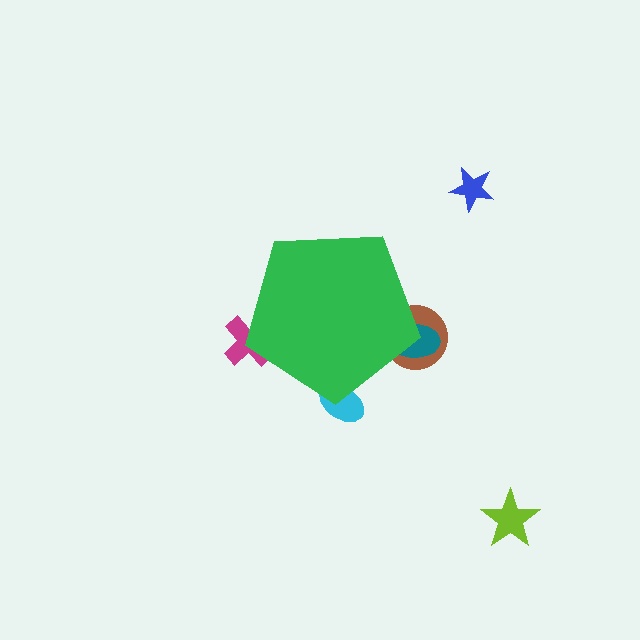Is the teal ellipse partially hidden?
Yes, the teal ellipse is partially hidden behind the green pentagon.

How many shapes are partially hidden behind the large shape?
4 shapes are partially hidden.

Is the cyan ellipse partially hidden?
Yes, the cyan ellipse is partially hidden behind the green pentagon.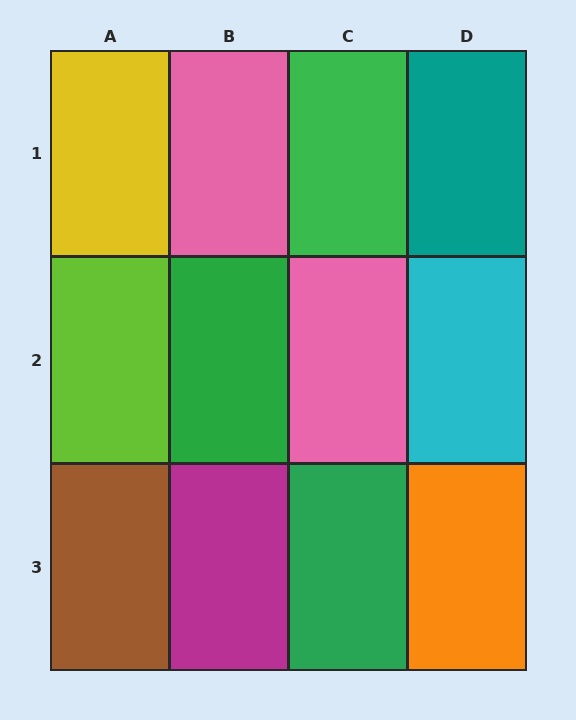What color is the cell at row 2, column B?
Green.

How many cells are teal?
1 cell is teal.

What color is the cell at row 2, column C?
Pink.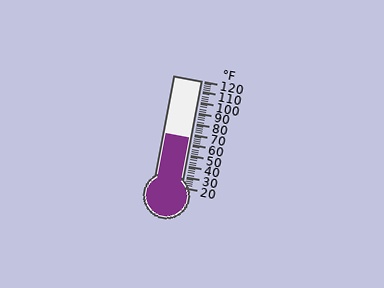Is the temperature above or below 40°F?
The temperature is above 40°F.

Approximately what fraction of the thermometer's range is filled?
The thermometer is filled to approximately 45% of its range.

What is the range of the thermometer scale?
The thermometer scale ranges from 20°F to 120°F.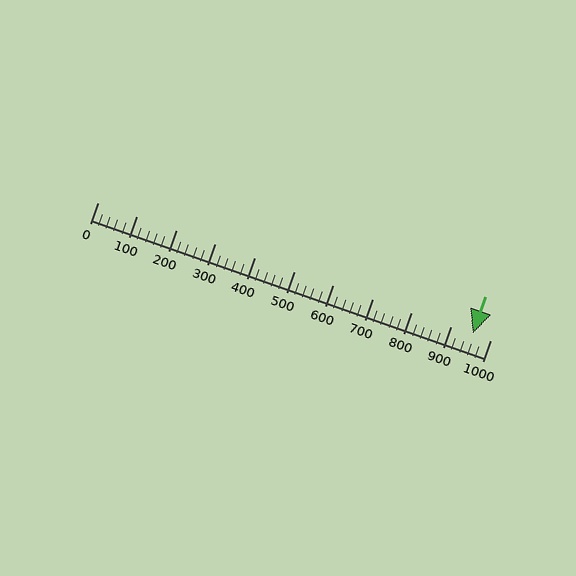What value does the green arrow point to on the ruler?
The green arrow points to approximately 956.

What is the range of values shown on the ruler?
The ruler shows values from 0 to 1000.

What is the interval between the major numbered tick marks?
The major tick marks are spaced 100 units apart.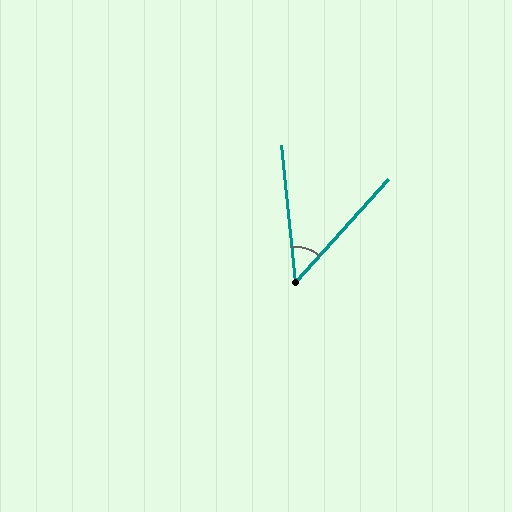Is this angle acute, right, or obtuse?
It is acute.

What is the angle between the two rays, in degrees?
Approximately 48 degrees.